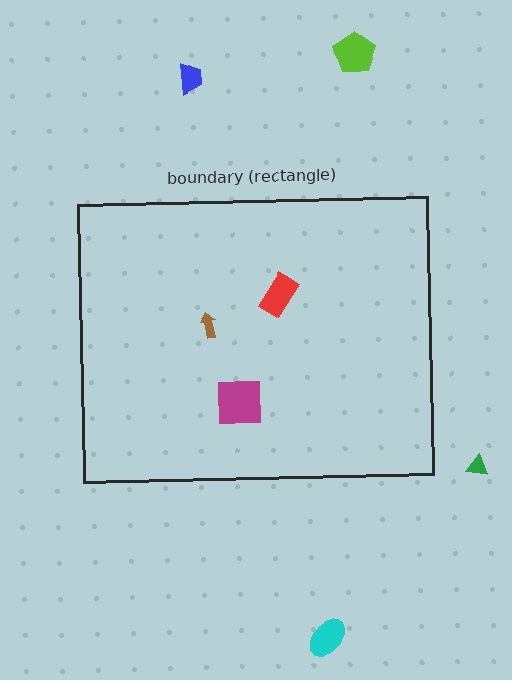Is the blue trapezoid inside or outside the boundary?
Outside.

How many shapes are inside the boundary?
3 inside, 4 outside.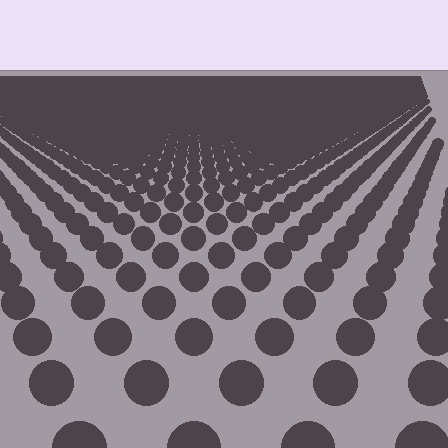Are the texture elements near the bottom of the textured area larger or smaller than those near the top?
Larger. Near the bottom, elements are closer to the viewer and appear at a bigger on-screen size.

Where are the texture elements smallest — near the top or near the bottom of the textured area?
Near the top.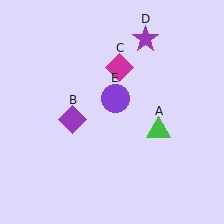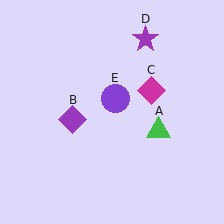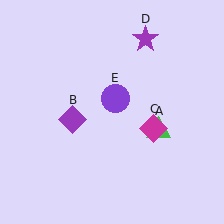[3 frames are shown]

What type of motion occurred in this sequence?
The magenta diamond (object C) rotated clockwise around the center of the scene.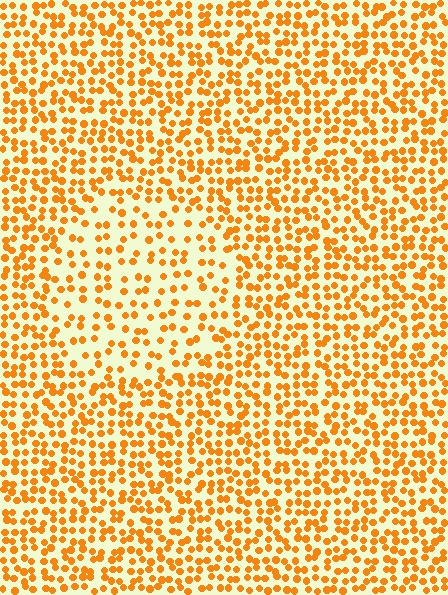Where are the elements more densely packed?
The elements are more densely packed outside the circle boundary.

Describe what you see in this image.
The image contains small orange elements arranged at two different densities. A circle-shaped region is visible where the elements are less densely packed than the surrounding area.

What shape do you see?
I see a circle.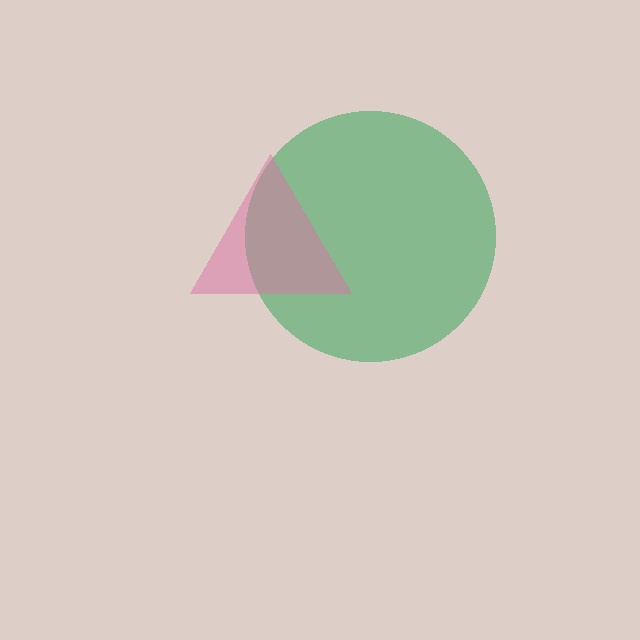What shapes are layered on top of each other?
The layered shapes are: a green circle, a pink triangle.